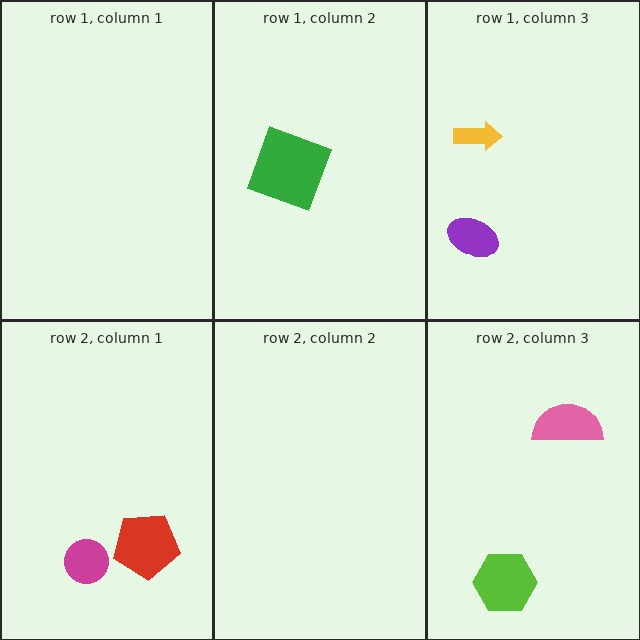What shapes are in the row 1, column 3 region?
The purple ellipse, the yellow arrow.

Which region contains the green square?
The row 1, column 2 region.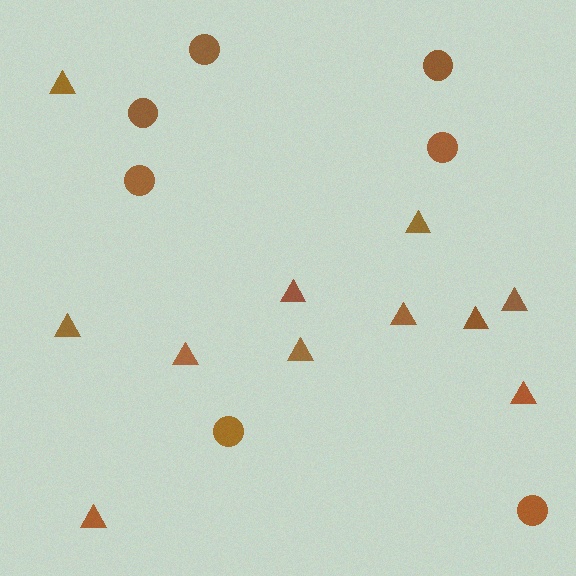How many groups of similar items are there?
There are 2 groups: one group of circles (7) and one group of triangles (11).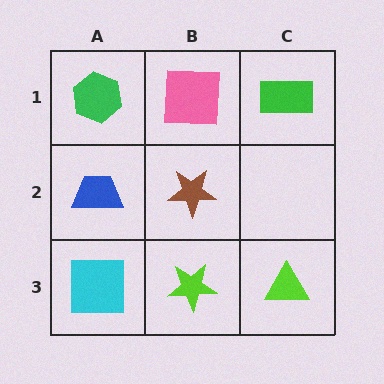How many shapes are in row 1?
3 shapes.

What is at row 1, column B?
A pink square.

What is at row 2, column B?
A brown star.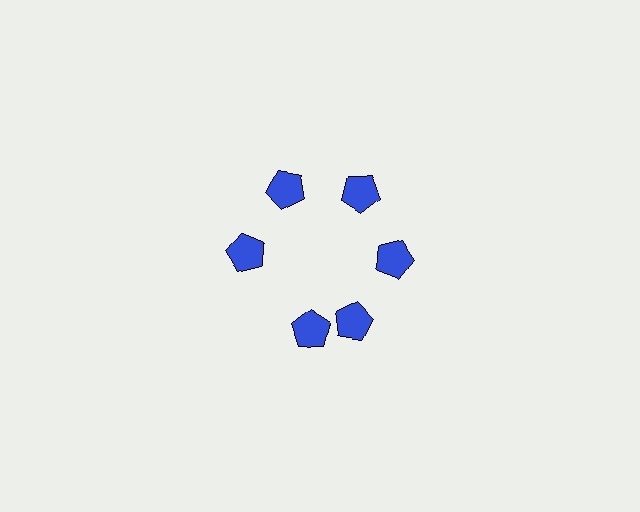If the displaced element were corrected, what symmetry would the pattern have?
It would have 6-fold rotational symmetry — the pattern would map onto itself every 60 degrees.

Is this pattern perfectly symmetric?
No. The 6 blue pentagons are arranged in a ring, but one element near the 7 o'clock position is rotated out of alignment along the ring, breaking the 6-fold rotational symmetry.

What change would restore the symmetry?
The symmetry would be restored by rotating it back into even spacing with its neighbors so that all 6 pentagons sit at equal angles and equal distance from the center.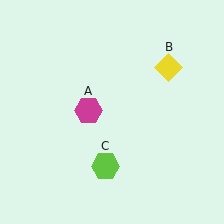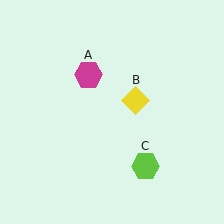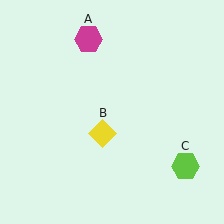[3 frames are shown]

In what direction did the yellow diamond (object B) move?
The yellow diamond (object B) moved down and to the left.